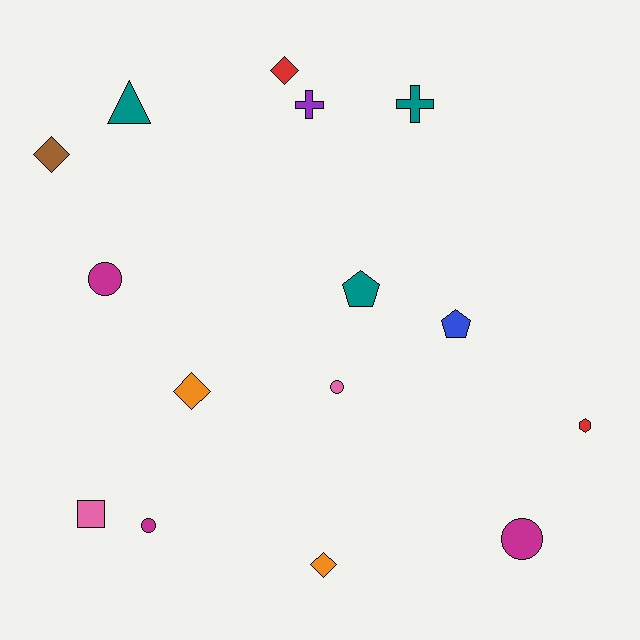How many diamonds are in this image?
There are 4 diamonds.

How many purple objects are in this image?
There is 1 purple object.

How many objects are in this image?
There are 15 objects.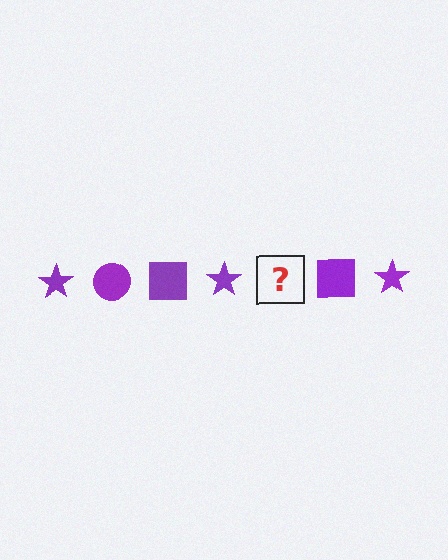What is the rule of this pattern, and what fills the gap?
The rule is that the pattern cycles through star, circle, square shapes in purple. The gap should be filled with a purple circle.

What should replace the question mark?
The question mark should be replaced with a purple circle.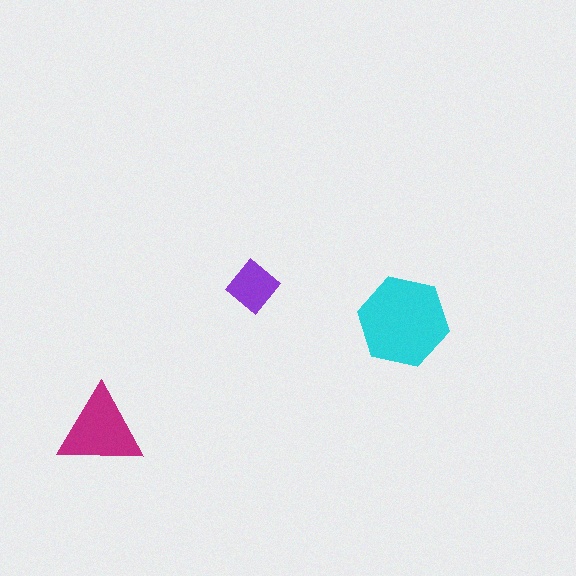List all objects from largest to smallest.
The cyan hexagon, the magenta triangle, the purple diamond.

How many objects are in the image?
There are 3 objects in the image.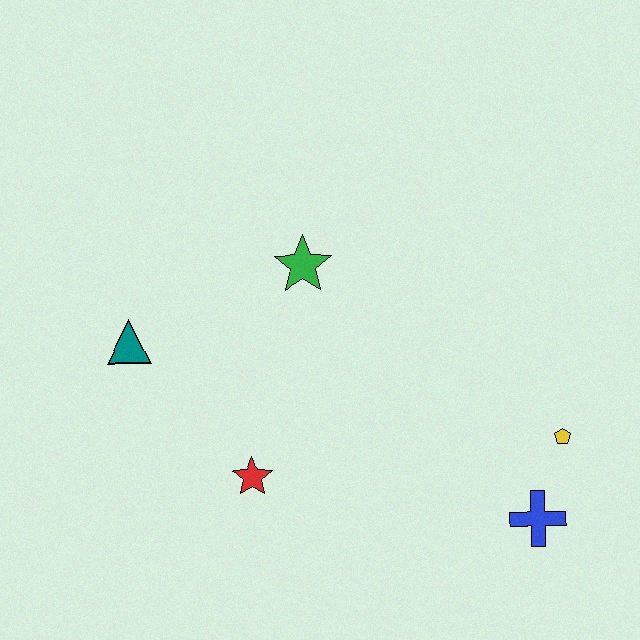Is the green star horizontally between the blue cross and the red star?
Yes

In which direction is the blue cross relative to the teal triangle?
The blue cross is to the right of the teal triangle.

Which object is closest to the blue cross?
The yellow pentagon is closest to the blue cross.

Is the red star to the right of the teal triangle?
Yes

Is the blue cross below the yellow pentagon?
Yes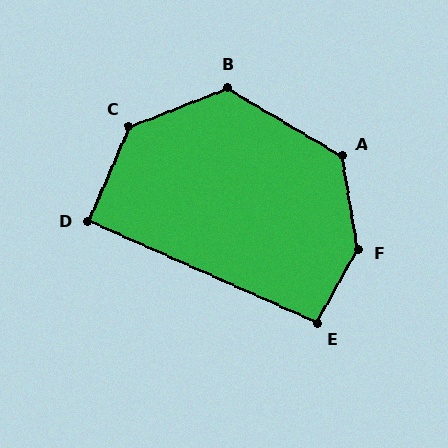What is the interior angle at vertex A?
Approximately 130 degrees (obtuse).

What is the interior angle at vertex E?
Approximately 95 degrees (approximately right).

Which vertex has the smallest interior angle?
D, at approximately 91 degrees.